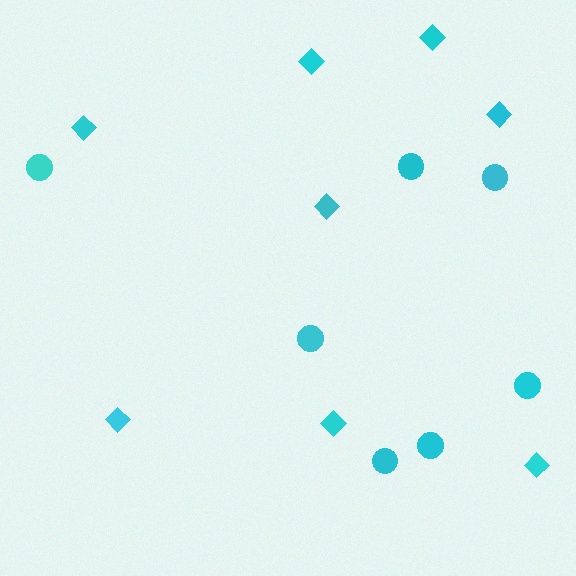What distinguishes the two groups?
There are 2 groups: one group of circles (7) and one group of diamonds (8).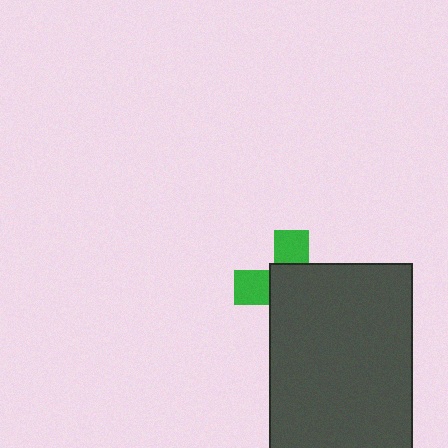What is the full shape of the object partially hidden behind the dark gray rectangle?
The partially hidden object is a green cross.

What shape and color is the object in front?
The object in front is a dark gray rectangle.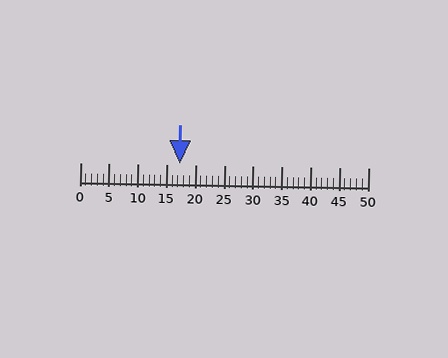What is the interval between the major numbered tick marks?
The major tick marks are spaced 5 units apart.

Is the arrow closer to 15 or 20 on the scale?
The arrow is closer to 15.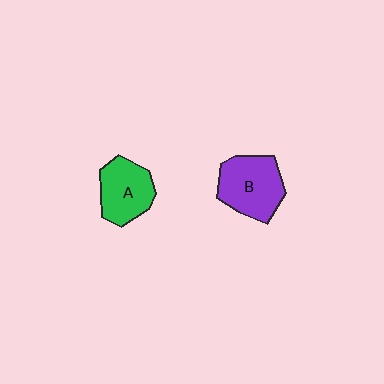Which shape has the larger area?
Shape B (purple).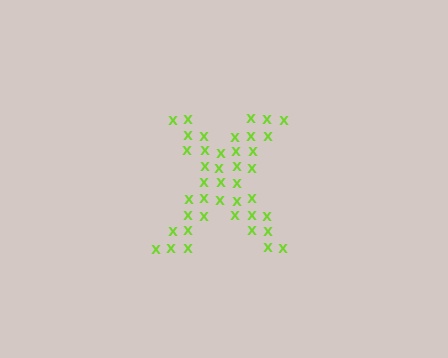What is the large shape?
The large shape is the letter X.